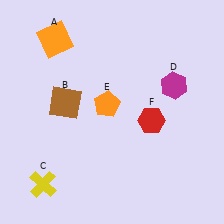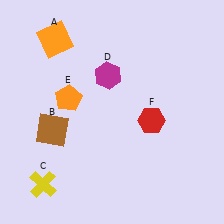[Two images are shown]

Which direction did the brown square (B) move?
The brown square (B) moved down.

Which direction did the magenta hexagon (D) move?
The magenta hexagon (D) moved left.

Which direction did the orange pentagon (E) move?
The orange pentagon (E) moved left.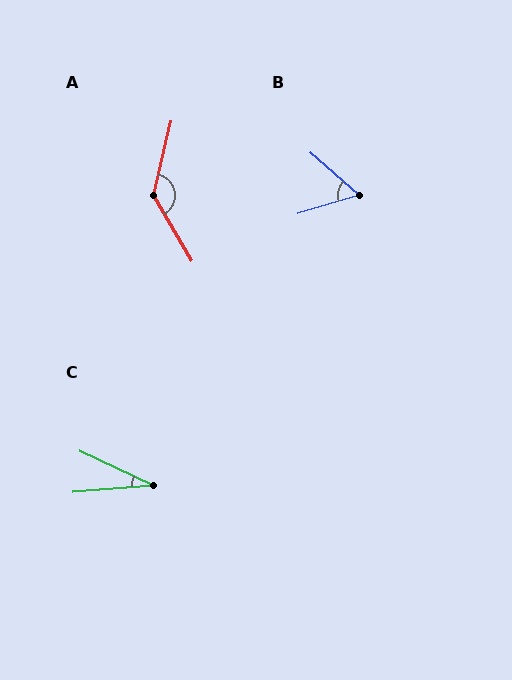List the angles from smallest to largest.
C (29°), B (58°), A (136°).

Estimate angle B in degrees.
Approximately 58 degrees.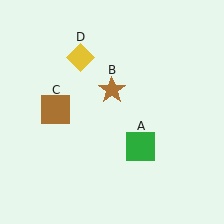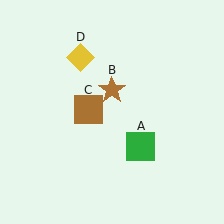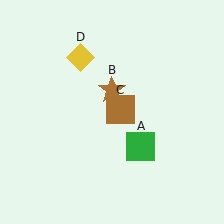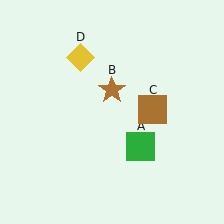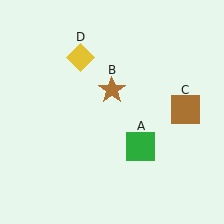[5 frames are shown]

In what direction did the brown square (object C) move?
The brown square (object C) moved right.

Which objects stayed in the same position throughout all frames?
Green square (object A) and brown star (object B) and yellow diamond (object D) remained stationary.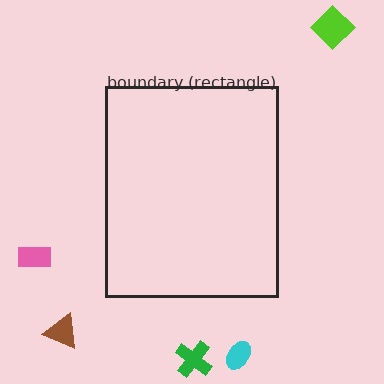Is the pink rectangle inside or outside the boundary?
Outside.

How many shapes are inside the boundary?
0 inside, 5 outside.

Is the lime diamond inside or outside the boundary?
Outside.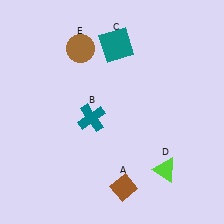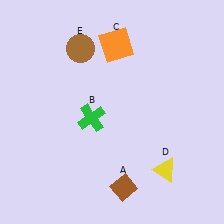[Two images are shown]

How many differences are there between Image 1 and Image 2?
There are 3 differences between the two images.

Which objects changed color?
B changed from teal to green. C changed from teal to orange. D changed from lime to yellow.